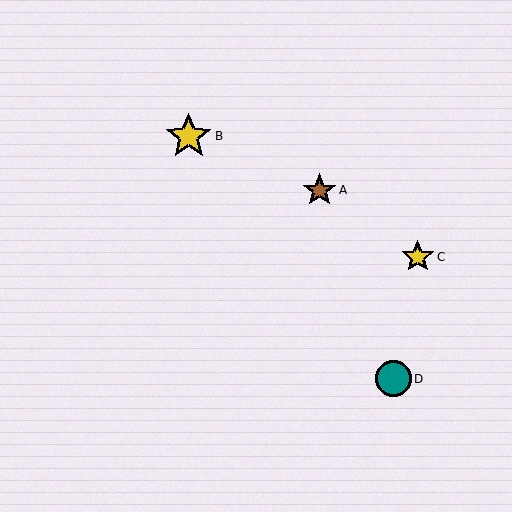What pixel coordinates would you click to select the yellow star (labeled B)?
Click at (189, 136) to select the yellow star B.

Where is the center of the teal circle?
The center of the teal circle is at (393, 379).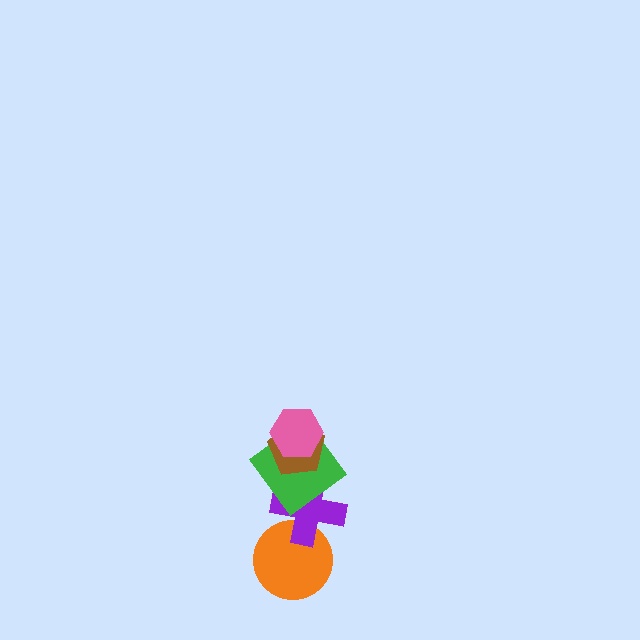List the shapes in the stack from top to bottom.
From top to bottom: the pink hexagon, the brown pentagon, the green diamond, the purple cross, the orange circle.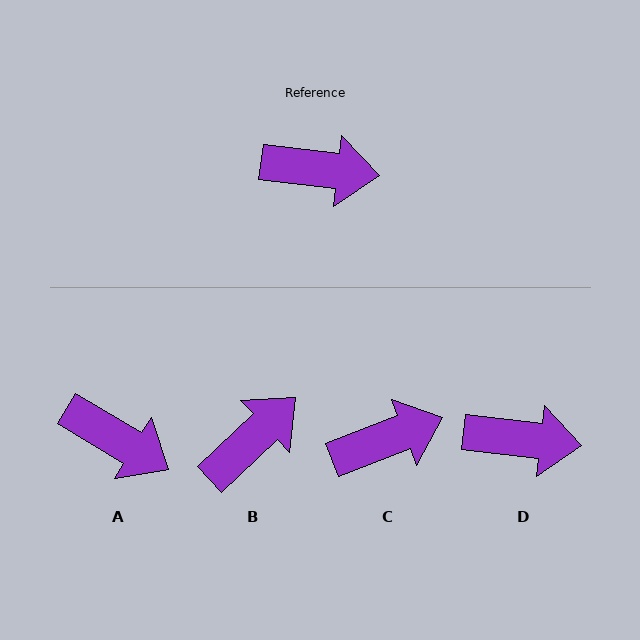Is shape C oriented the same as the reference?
No, it is off by about 28 degrees.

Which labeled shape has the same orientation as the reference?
D.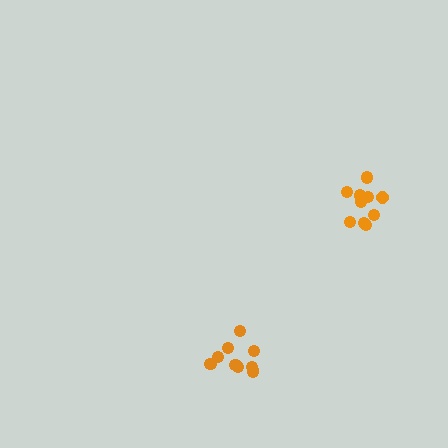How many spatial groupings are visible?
There are 2 spatial groupings.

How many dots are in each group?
Group 1: 10 dots, Group 2: 10 dots (20 total).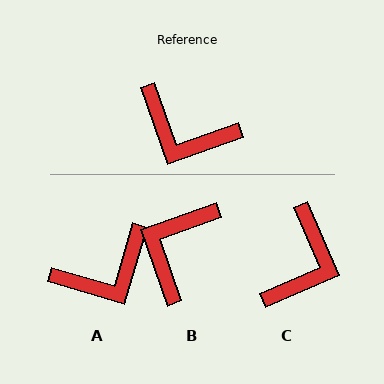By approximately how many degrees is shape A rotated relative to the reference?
Approximately 54 degrees counter-clockwise.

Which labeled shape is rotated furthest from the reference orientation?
C, about 94 degrees away.